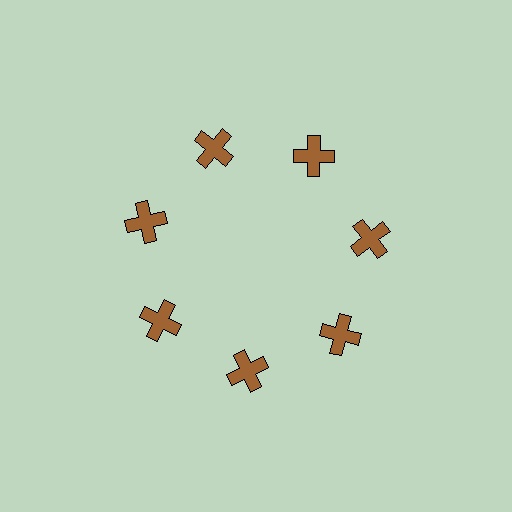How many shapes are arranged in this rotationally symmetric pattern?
There are 7 shapes, arranged in 7 groups of 1.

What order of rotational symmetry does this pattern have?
This pattern has 7-fold rotational symmetry.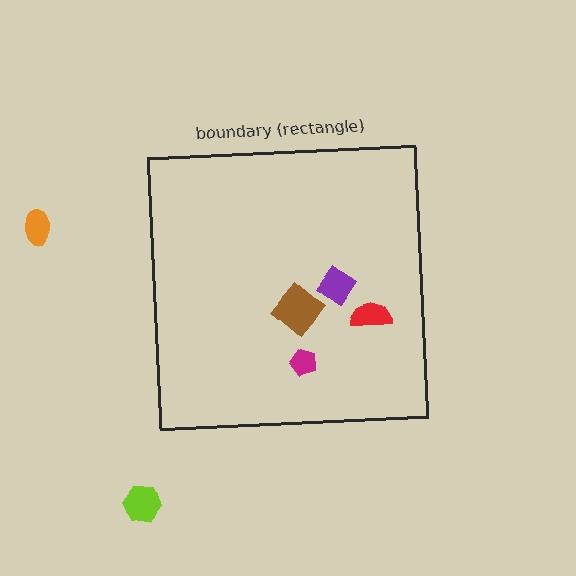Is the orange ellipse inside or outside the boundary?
Outside.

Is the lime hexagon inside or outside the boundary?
Outside.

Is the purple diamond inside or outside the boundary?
Inside.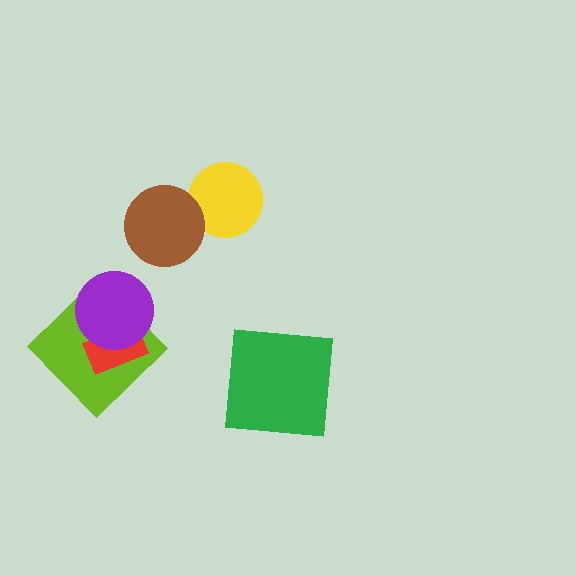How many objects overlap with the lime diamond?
2 objects overlap with the lime diamond.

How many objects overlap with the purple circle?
2 objects overlap with the purple circle.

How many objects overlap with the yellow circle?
1 object overlaps with the yellow circle.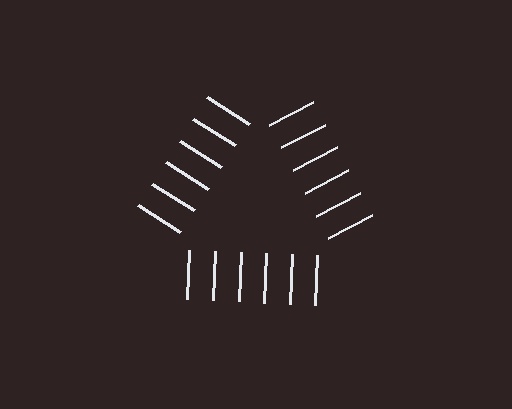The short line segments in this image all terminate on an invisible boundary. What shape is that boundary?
An illusory triangle — the line segments terminate on its edges but no continuous stroke is drawn.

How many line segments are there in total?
18 — 6 along each of the 3 edges.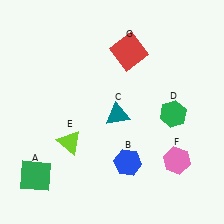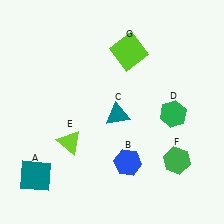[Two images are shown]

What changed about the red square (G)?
In Image 1, G is red. In Image 2, it changed to lime.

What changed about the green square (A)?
In Image 1, A is green. In Image 2, it changed to teal.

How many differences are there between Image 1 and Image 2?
There are 3 differences between the two images.